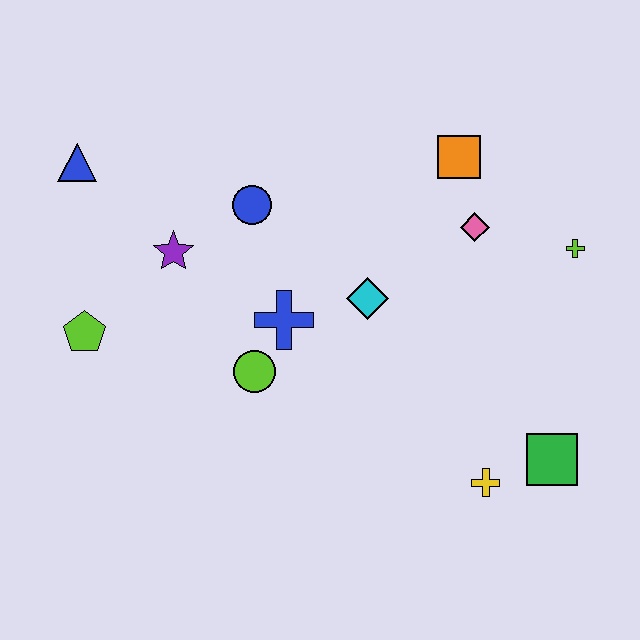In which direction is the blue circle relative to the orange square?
The blue circle is to the left of the orange square.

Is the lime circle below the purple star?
Yes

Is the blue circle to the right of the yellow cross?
No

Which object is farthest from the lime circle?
The lime cross is farthest from the lime circle.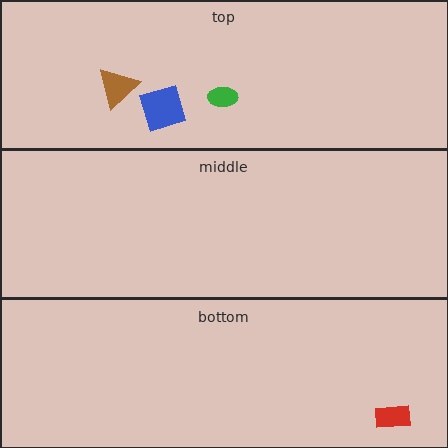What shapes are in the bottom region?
The red rectangle.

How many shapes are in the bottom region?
1.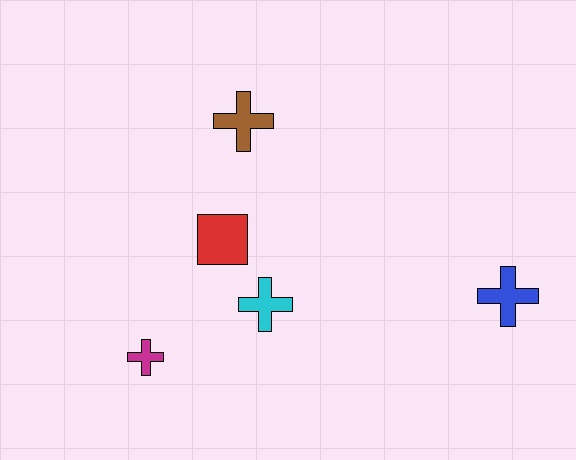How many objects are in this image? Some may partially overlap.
There are 5 objects.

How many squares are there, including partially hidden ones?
There is 1 square.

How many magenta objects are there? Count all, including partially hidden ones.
There is 1 magenta object.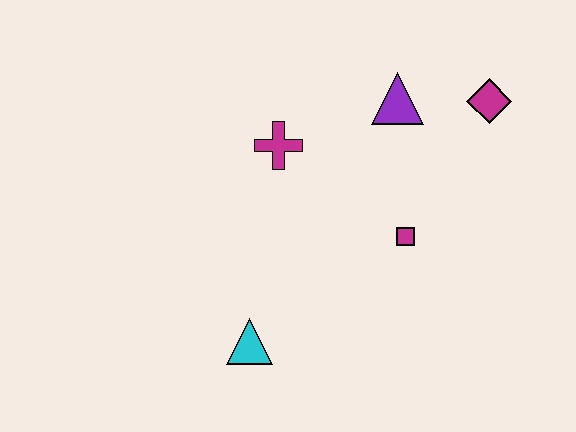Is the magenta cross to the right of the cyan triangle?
Yes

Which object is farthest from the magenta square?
The cyan triangle is farthest from the magenta square.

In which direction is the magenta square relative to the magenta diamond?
The magenta square is below the magenta diamond.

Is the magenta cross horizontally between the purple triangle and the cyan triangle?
Yes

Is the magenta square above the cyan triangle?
Yes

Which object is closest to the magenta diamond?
The purple triangle is closest to the magenta diamond.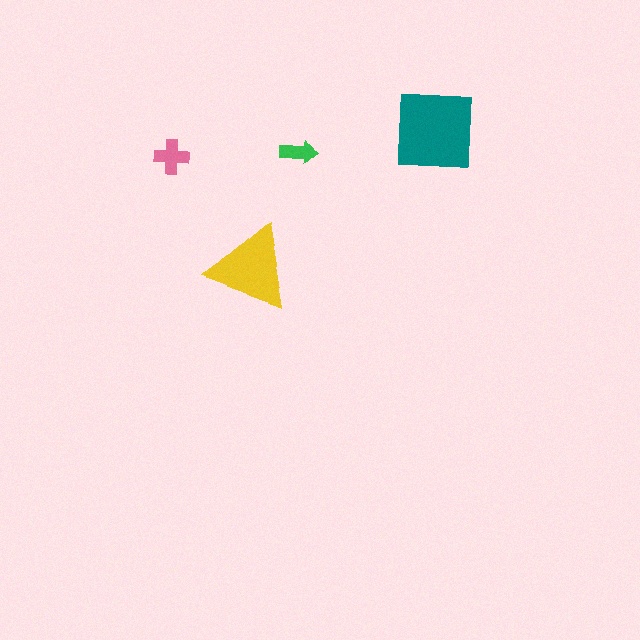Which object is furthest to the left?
The pink cross is leftmost.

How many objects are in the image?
There are 4 objects in the image.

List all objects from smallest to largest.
The green arrow, the pink cross, the yellow triangle, the teal square.